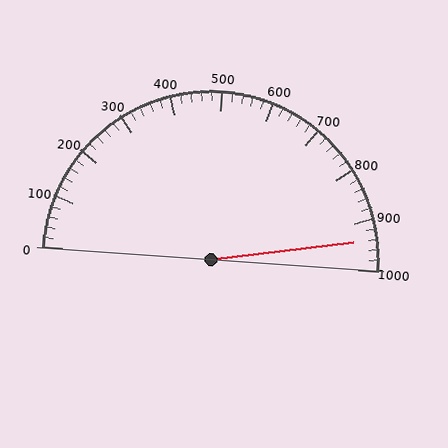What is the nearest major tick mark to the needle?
The nearest major tick mark is 900.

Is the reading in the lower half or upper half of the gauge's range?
The reading is in the upper half of the range (0 to 1000).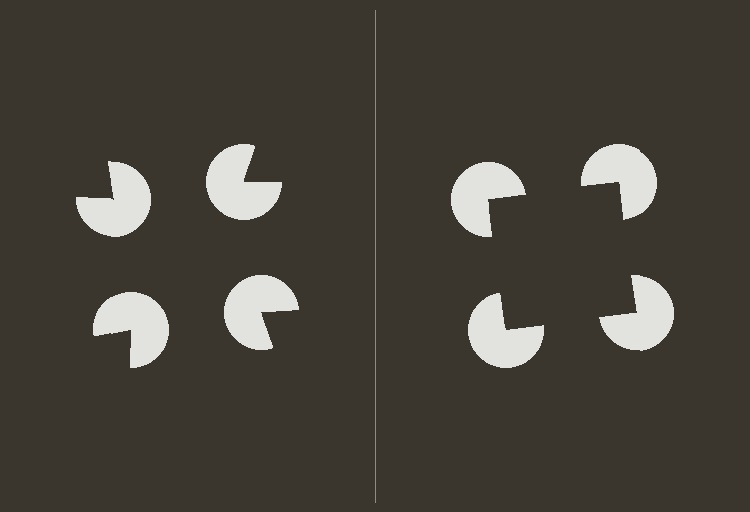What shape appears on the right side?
An illusory square.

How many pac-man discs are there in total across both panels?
8 — 4 on each side.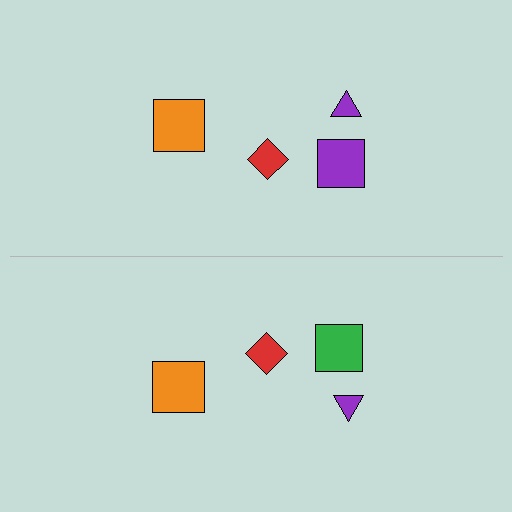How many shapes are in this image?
There are 8 shapes in this image.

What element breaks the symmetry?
The green square on the bottom side breaks the symmetry — its mirror counterpart is purple.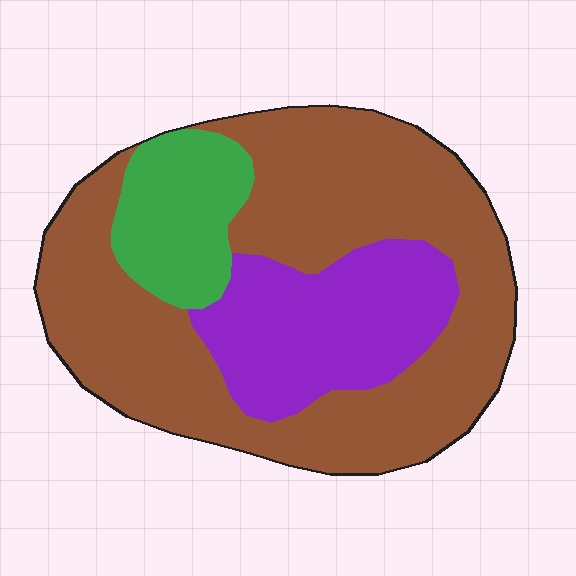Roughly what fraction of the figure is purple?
Purple covers roughly 25% of the figure.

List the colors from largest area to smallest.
From largest to smallest: brown, purple, green.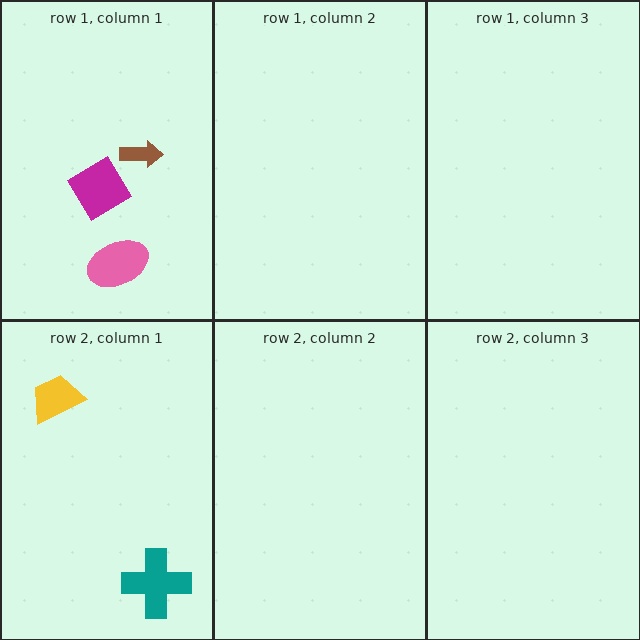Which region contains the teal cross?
The row 2, column 1 region.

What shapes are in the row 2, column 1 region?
The teal cross, the yellow trapezoid.